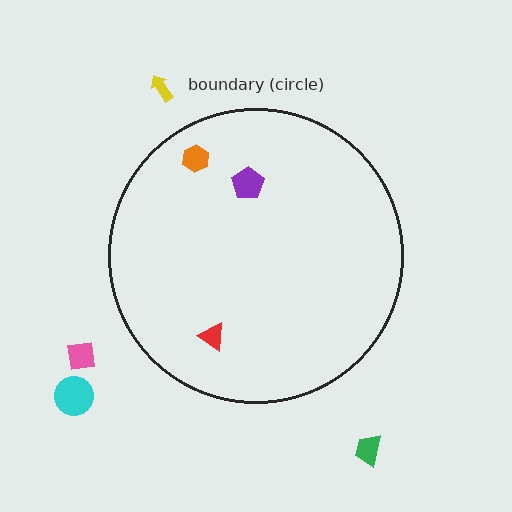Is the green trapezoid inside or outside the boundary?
Outside.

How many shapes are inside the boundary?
3 inside, 4 outside.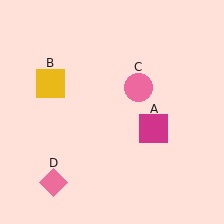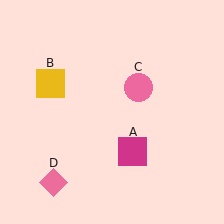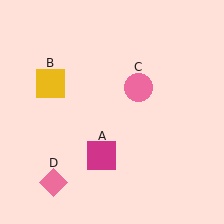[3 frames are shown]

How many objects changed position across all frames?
1 object changed position: magenta square (object A).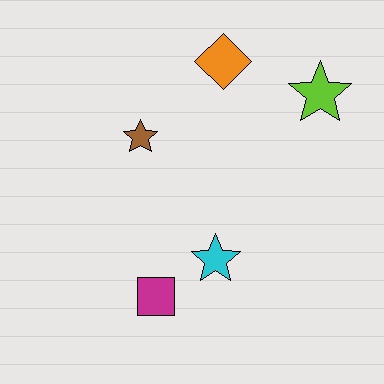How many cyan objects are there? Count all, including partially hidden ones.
There is 1 cyan object.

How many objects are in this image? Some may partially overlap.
There are 5 objects.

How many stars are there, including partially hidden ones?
There are 3 stars.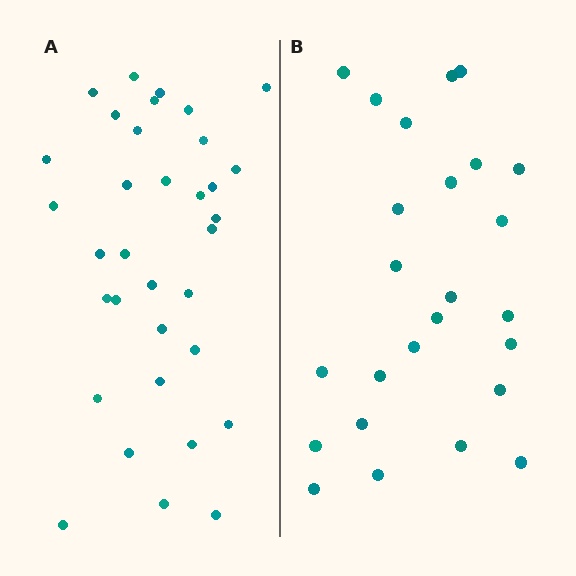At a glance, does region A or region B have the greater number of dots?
Region A (the left region) has more dots.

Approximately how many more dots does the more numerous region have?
Region A has roughly 8 or so more dots than region B.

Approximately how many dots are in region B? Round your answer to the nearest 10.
About 20 dots. (The exact count is 25, which rounds to 20.)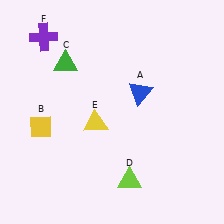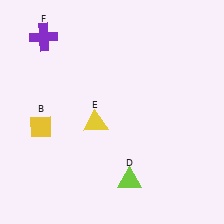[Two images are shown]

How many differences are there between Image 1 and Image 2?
There are 2 differences between the two images.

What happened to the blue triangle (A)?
The blue triangle (A) was removed in Image 2. It was in the top-right area of Image 1.